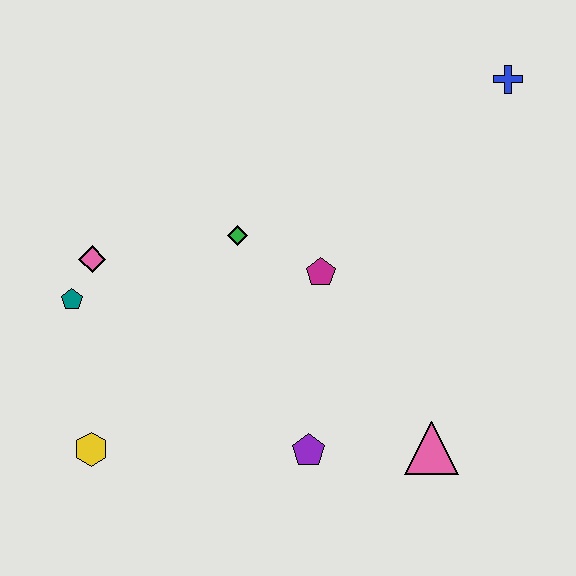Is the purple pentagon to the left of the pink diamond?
No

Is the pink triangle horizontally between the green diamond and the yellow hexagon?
No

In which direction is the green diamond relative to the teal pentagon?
The green diamond is to the right of the teal pentagon.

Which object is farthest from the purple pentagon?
The blue cross is farthest from the purple pentagon.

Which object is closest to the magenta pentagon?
The green diamond is closest to the magenta pentagon.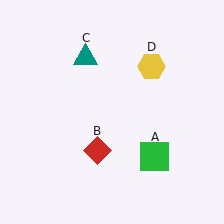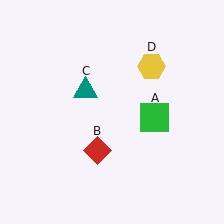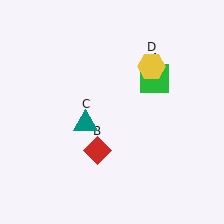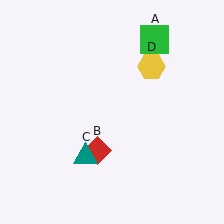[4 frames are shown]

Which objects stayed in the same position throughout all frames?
Red diamond (object B) and yellow hexagon (object D) remained stationary.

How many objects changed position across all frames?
2 objects changed position: green square (object A), teal triangle (object C).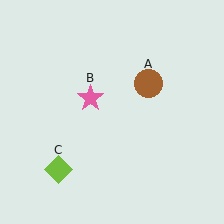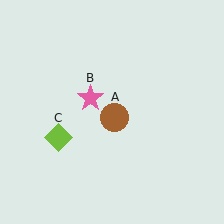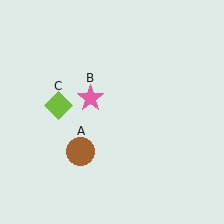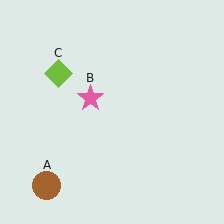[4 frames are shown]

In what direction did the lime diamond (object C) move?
The lime diamond (object C) moved up.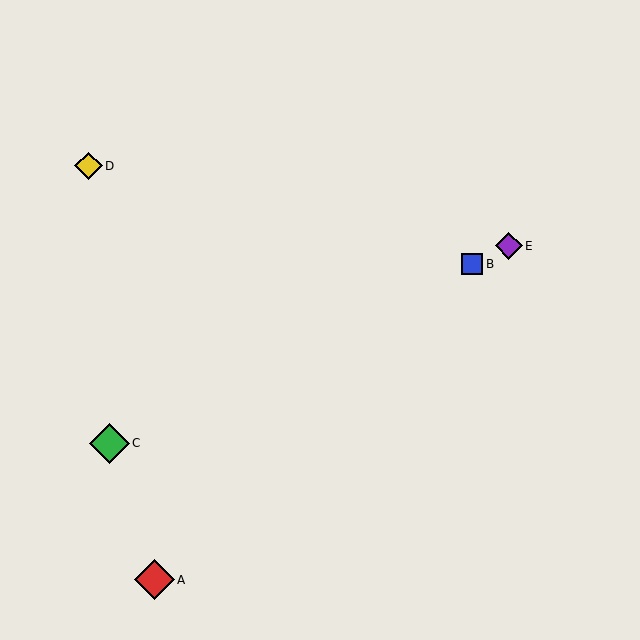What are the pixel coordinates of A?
Object A is at (154, 580).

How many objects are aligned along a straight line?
3 objects (B, C, E) are aligned along a straight line.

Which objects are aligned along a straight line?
Objects B, C, E are aligned along a straight line.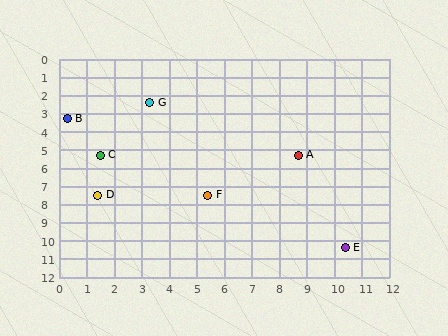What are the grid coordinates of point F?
Point F is at approximately (5.4, 7.5).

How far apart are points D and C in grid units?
Points D and C are about 2.2 grid units apart.